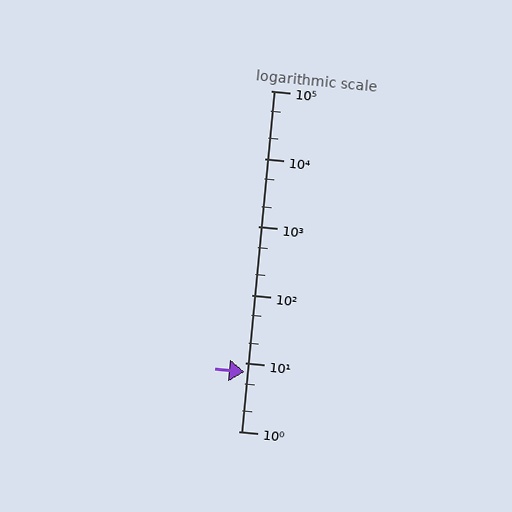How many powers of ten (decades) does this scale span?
The scale spans 5 decades, from 1 to 100000.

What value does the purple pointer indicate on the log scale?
The pointer indicates approximately 7.3.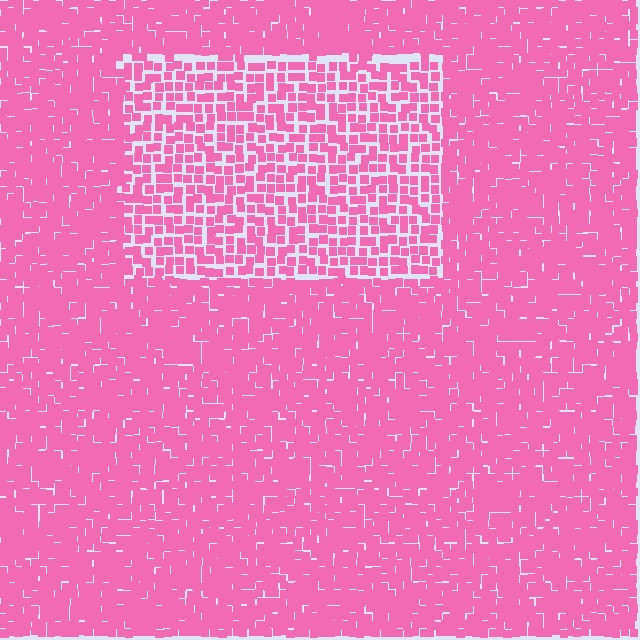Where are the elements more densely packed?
The elements are more densely packed outside the rectangle boundary.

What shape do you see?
I see a rectangle.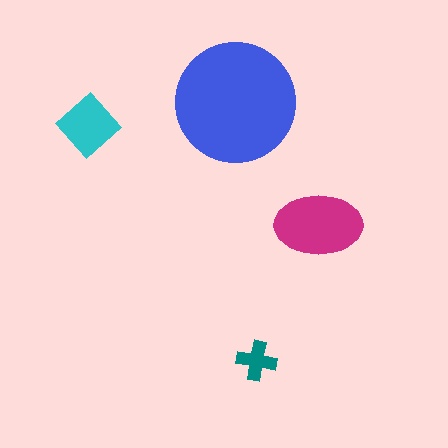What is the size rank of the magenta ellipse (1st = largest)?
2nd.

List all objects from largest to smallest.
The blue circle, the magenta ellipse, the cyan diamond, the teal cross.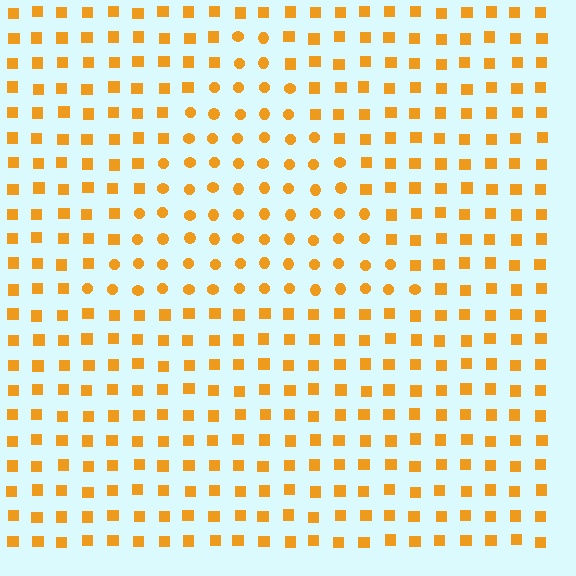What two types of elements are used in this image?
The image uses circles inside the triangle region and squares outside it.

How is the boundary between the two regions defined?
The boundary is defined by a change in element shape: circles inside vs. squares outside. All elements share the same color and spacing.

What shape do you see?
I see a triangle.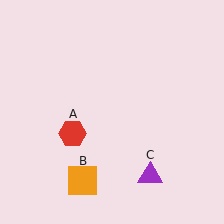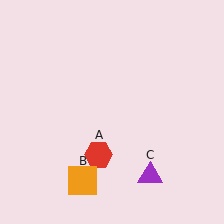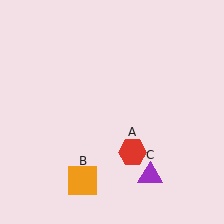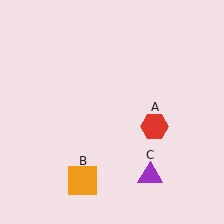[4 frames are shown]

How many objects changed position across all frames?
1 object changed position: red hexagon (object A).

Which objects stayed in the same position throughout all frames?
Orange square (object B) and purple triangle (object C) remained stationary.